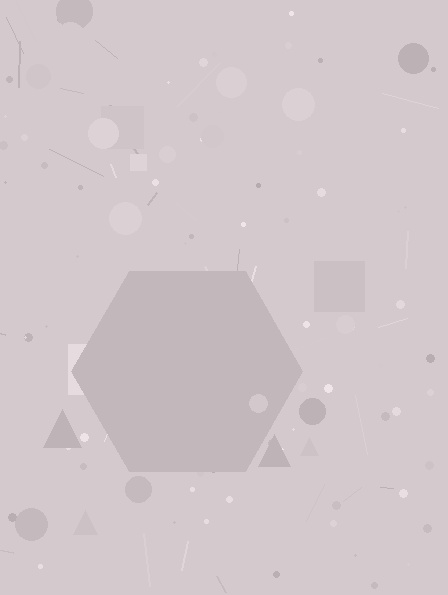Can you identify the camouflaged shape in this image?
The camouflaged shape is a hexagon.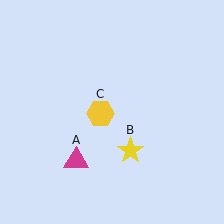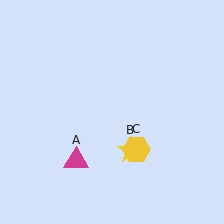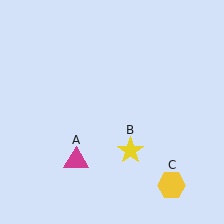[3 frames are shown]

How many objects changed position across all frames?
1 object changed position: yellow hexagon (object C).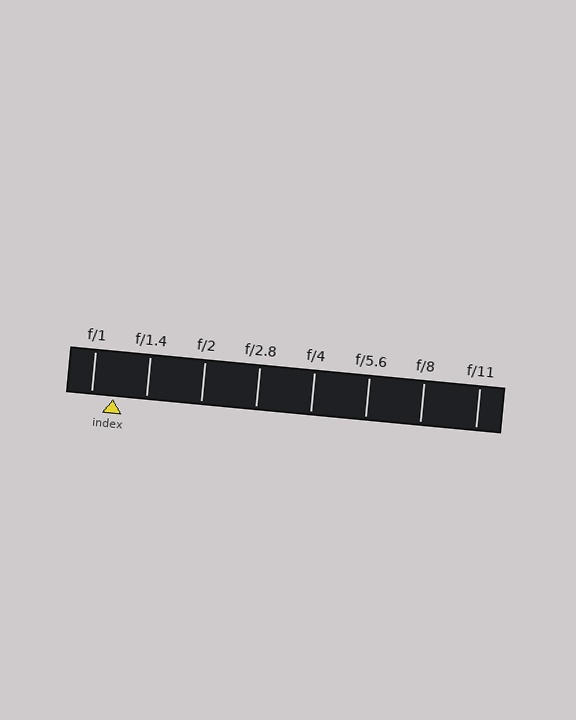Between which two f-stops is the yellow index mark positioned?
The index mark is between f/1 and f/1.4.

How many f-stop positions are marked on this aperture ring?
There are 8 f-stop positions marked.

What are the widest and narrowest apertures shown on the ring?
The widest aperture shown is f/1 and the narrowest is f/11.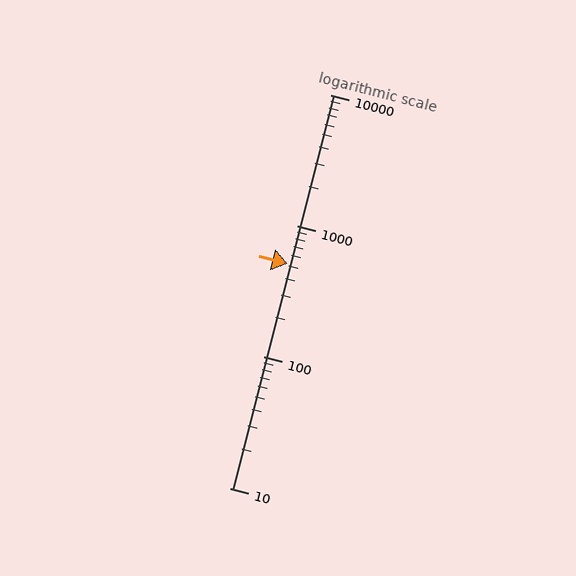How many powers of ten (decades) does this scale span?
The scale spans 3 decades, from 10 to 10000.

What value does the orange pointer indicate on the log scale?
The pointer indicates approximately 510.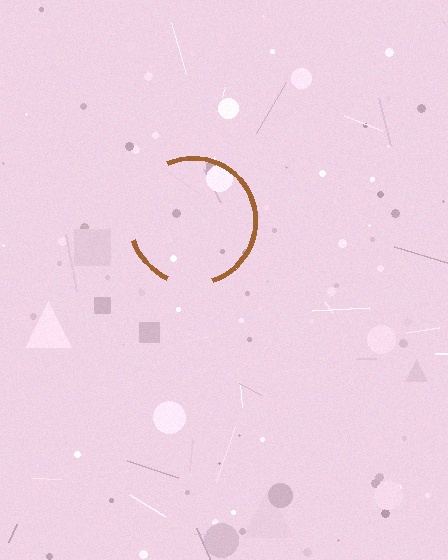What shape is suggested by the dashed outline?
The dashed outline suggests a circle.